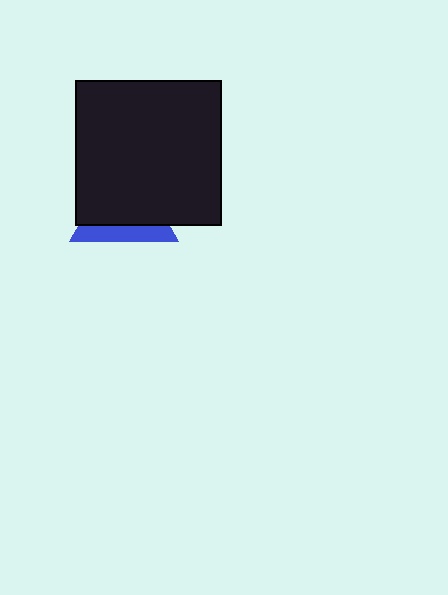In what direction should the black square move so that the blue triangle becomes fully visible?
The black square should move up. That is the shortest direction to clear the overlap and leave the blue triangle fully visible.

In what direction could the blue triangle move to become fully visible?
The blue triangle could move down. That would shift it out from behind the black square entirely.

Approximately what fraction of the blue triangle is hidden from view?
Roughly 69% of the blue triangle is hidden behind the black square.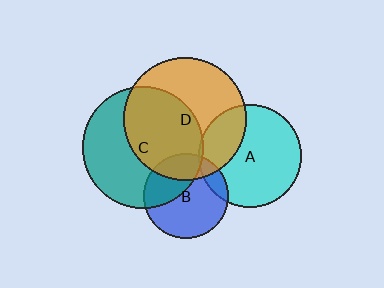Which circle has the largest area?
Circle D (orange).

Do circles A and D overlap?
Yes.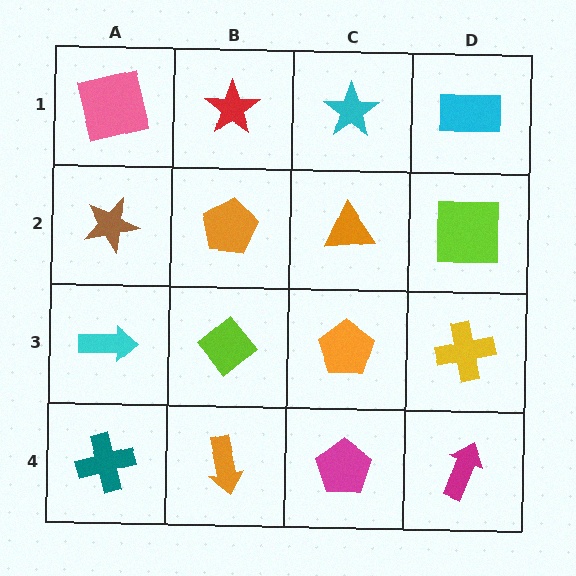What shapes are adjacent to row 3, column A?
A brown star (row 2, column A), a teal cross (row 4, column A), a lime diamond (row 3, column B).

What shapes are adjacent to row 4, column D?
A yellow cross (row 3, column D), a magenta pentagon (row 4, column C).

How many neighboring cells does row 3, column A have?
3.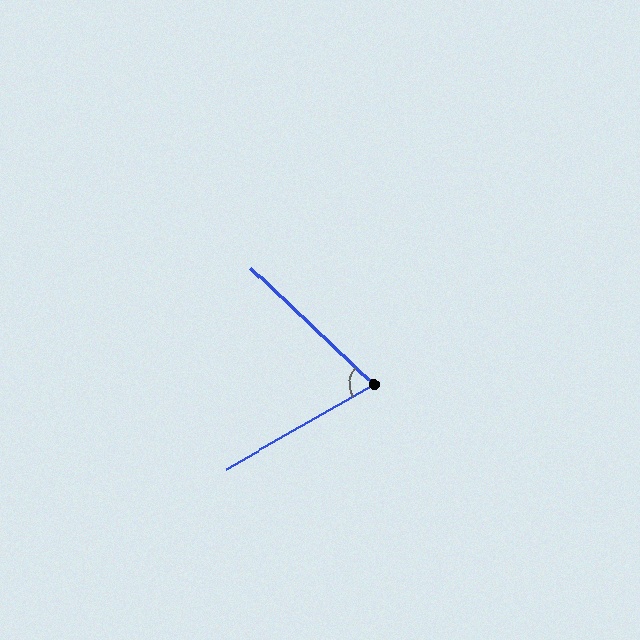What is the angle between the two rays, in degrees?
Approximately 73 degrees.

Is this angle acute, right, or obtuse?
It is acute.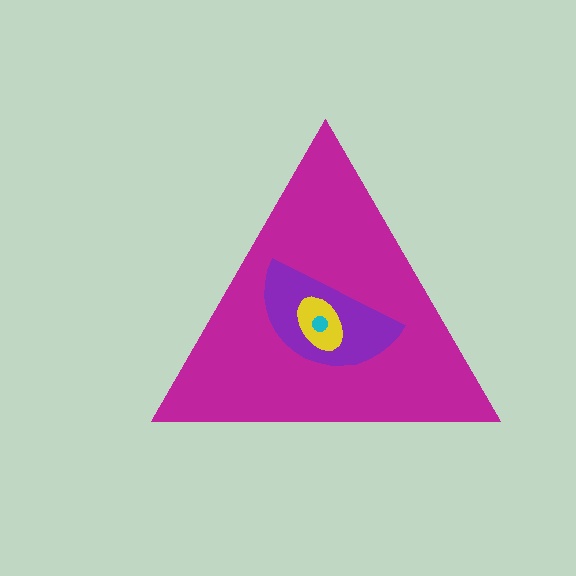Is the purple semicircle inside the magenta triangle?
Yes.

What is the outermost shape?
The magenta triangle.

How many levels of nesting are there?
4.